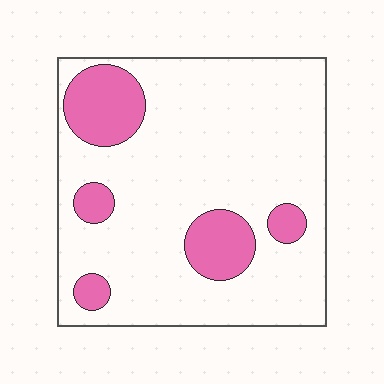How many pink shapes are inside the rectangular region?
5.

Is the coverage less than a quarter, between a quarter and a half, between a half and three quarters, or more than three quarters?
Less than a quarter.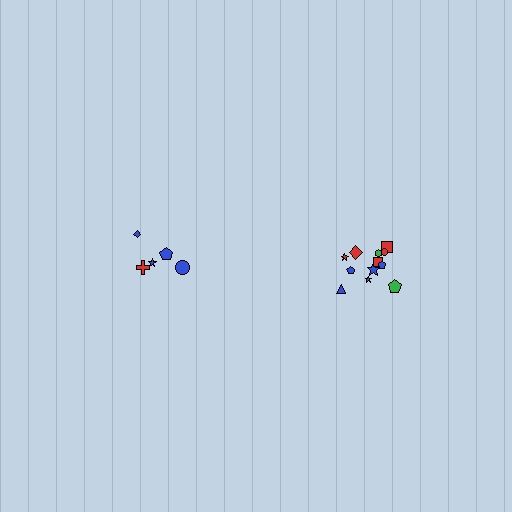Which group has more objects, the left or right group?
The right group.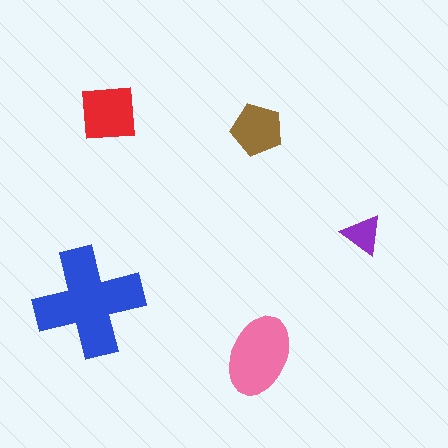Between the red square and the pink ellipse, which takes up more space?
The pink ellipse.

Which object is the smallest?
The purple triangle.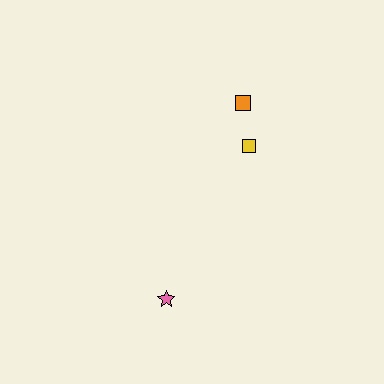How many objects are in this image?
There are 3 objects.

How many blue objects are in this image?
There are no blue objects.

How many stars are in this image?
There is 1 star.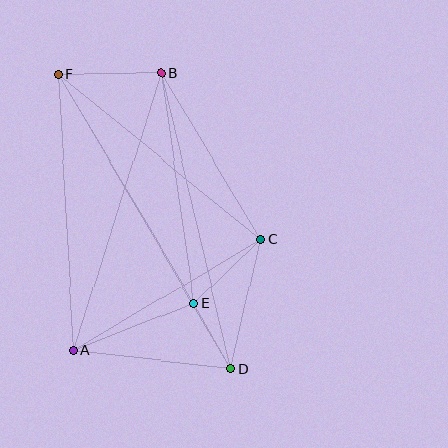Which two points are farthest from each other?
Points D and F are farthest from each other.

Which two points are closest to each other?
Points D and E are closest to each other.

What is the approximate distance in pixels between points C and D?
The distance between C and D is approximately 133 pixels.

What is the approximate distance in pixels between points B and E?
The distance between B and E is approximately 232 pixels.